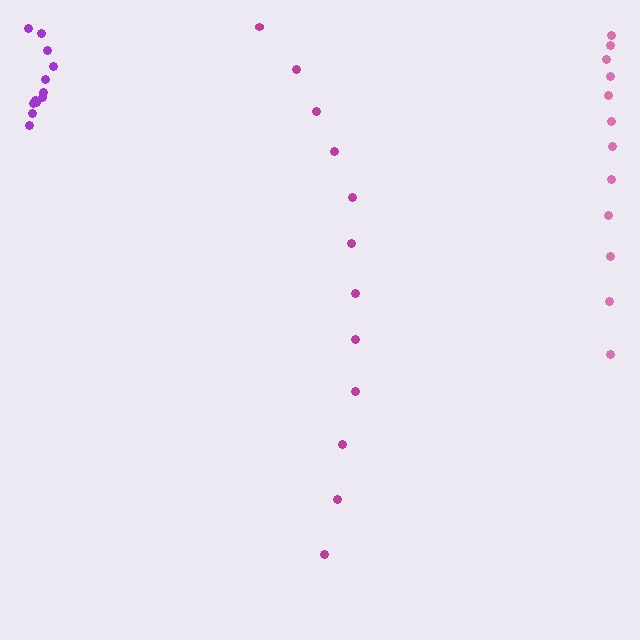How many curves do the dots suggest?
There are 3 distinct paths.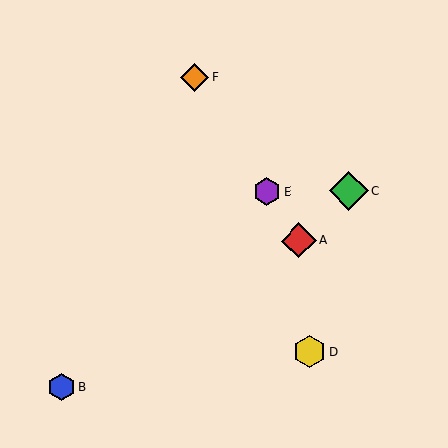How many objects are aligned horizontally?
2 objects (C, E) are aligned horizontally.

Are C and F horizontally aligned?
No, C is at y≈191 and F is at y≈78.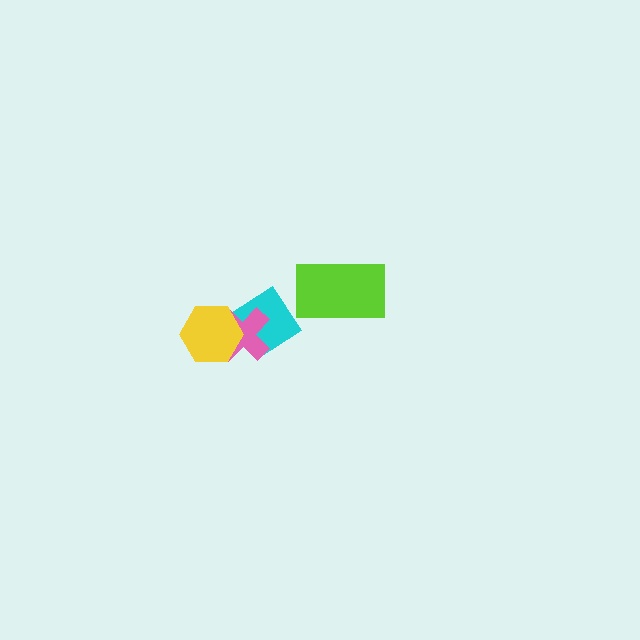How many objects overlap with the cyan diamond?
2 objects overlap with the cyan diamond.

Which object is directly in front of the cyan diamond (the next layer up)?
The pink cross is directly in front of the cyan diamond.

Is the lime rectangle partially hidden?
No, no other shape covers it.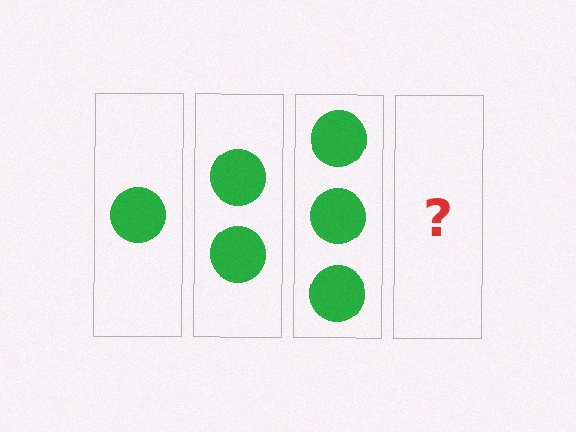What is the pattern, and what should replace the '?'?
The pattern is that each step adds one more circle. The '?' should be 4 circles.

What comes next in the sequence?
The next element should be 4 circles.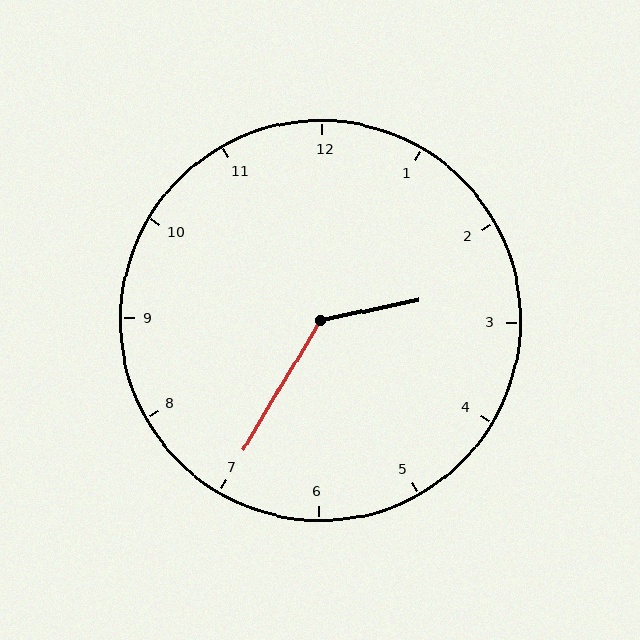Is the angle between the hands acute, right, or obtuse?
It is obtuse.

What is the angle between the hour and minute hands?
Approximately 132 degrees.